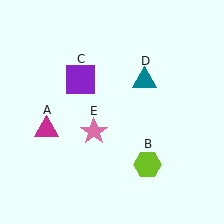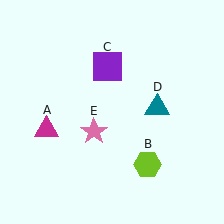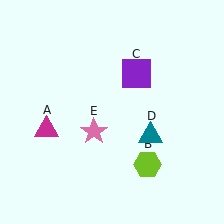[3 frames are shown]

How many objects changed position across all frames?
2 objects changed position: purple square (object C), teal triangle (object D).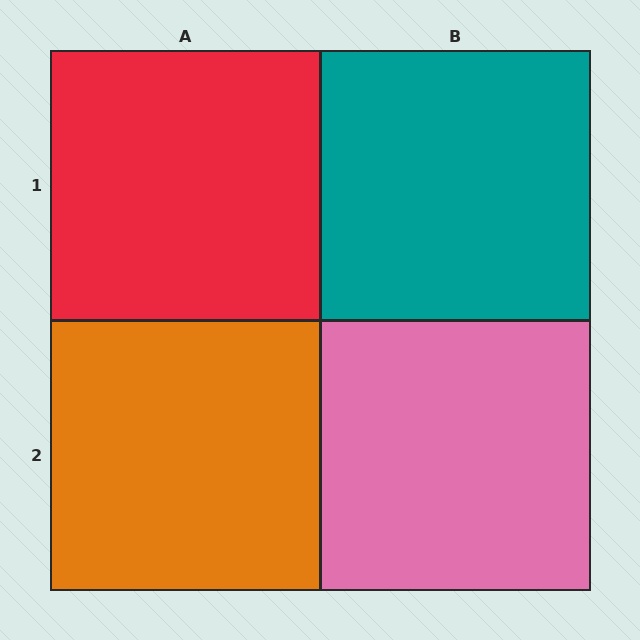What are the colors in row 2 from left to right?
Orange, pink.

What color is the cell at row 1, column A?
Red.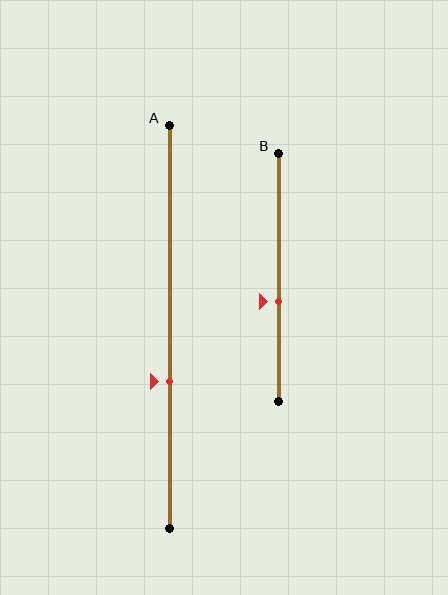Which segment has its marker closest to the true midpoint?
Segment B has its marker closest to the true midpoint.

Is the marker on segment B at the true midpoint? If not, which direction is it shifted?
No, the marker on segment B is shifted downward by about 10% of the segment length.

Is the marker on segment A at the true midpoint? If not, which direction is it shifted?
No, the marker on segment A is shifted downward by about 14% of the segment length.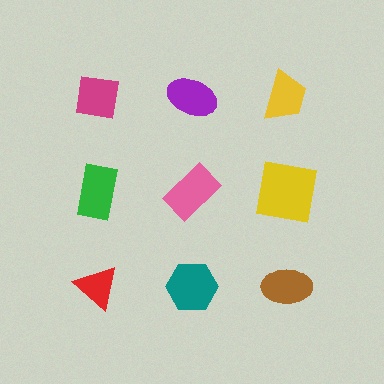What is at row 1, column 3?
A yellow trapezoid.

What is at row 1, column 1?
A magenta square.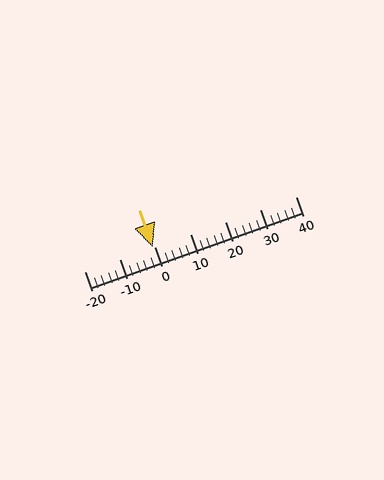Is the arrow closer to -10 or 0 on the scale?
The arrow is closer to 0.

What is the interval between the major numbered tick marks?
The major tick marks are spaced 10 units apart.